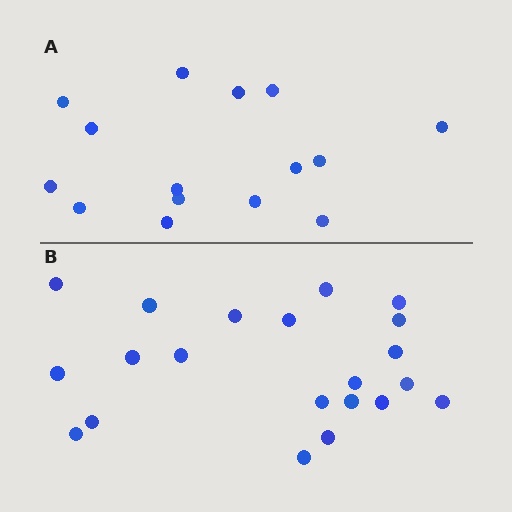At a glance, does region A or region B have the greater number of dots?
Region B (the bottom region) has more dots.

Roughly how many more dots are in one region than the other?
Region B has about 6 more dots than region A.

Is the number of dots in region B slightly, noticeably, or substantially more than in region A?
Region B has noticeably more, but not dramatically so. The ratio is roughly 1.4 to 1.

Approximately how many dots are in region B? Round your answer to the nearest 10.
About 20 dots. (The exact count is 21, which rounds to 20.)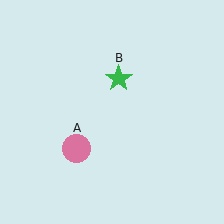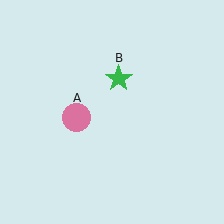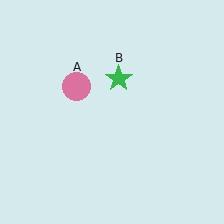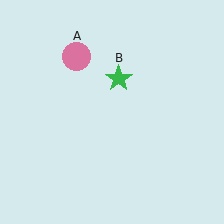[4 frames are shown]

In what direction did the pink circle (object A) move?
The pink circle (object A) moved up.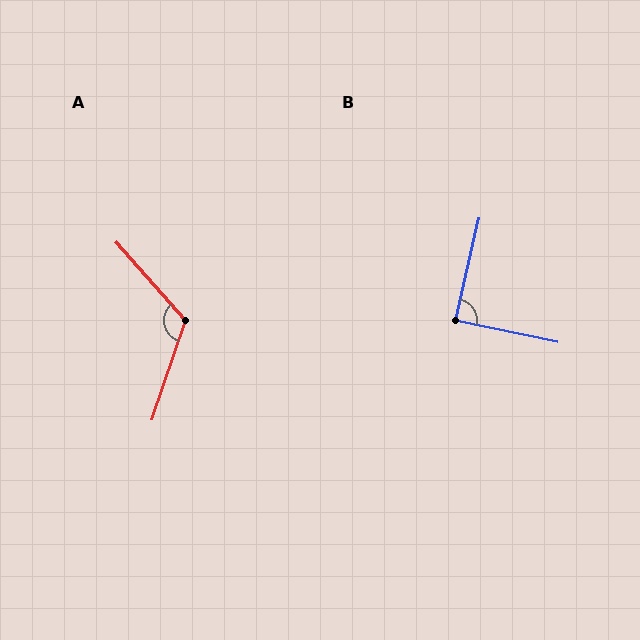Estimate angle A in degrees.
Approximately 120 degrees.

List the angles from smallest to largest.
B (89°), A (120°).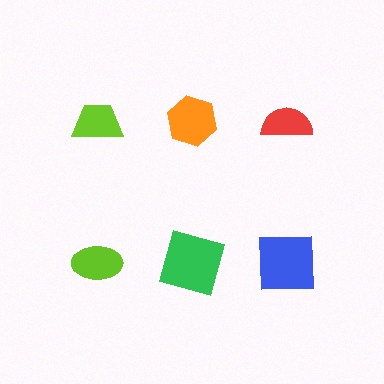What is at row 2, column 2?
A green square.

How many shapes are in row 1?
3 shapes.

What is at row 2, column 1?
A lime ellipse.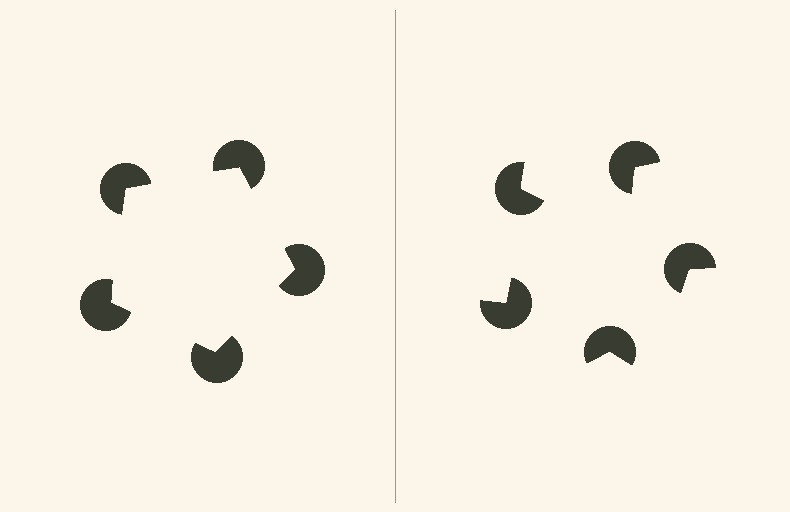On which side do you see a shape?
An illusory pentagon appears on the left side. On the right side the wedge cuts are rotated, so no coherent shape forms.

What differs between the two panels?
The pac-man discs are positioned identically on both sides; only the wedge orientations differ. On the left they align to a pentagon; on the right they are misaligned.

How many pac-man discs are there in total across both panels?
10 — 5 on each side.